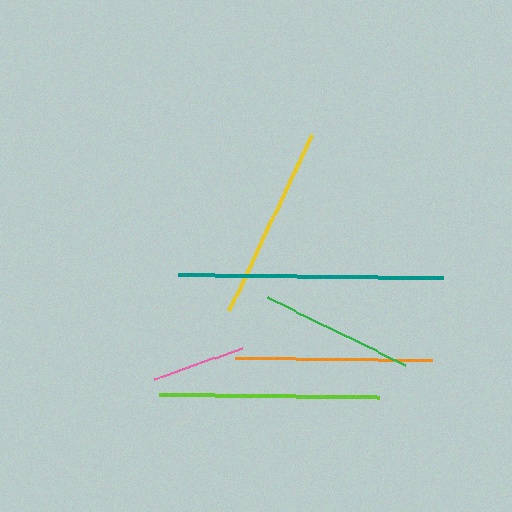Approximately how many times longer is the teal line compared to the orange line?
The teal line is approximately 1.4 times the length of the orange line.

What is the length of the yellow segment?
The yellow segment is approximately 196 pixels long.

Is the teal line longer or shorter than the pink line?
The teal line is longer than the pink line.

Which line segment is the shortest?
The pink line is the shortest at approximately 94 pixels.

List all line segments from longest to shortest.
From longest to shortest: teal, lime, orange, yellow, green, pink.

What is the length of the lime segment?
The lime segment is approximately 219 pixels long.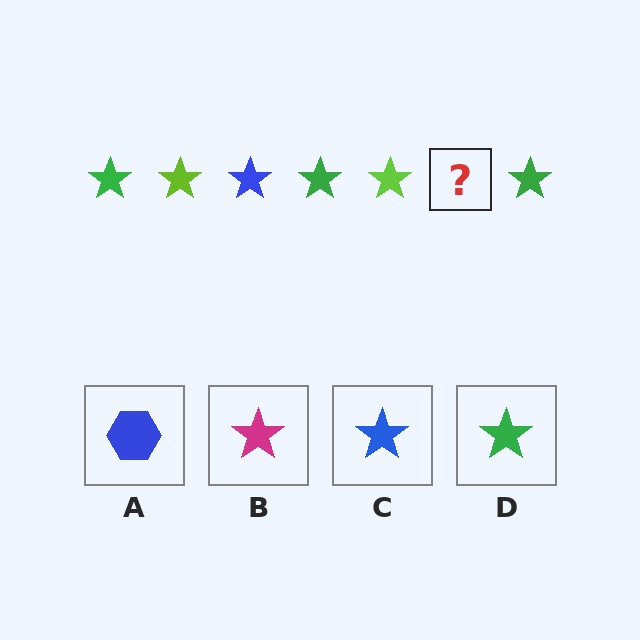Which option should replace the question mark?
Option C.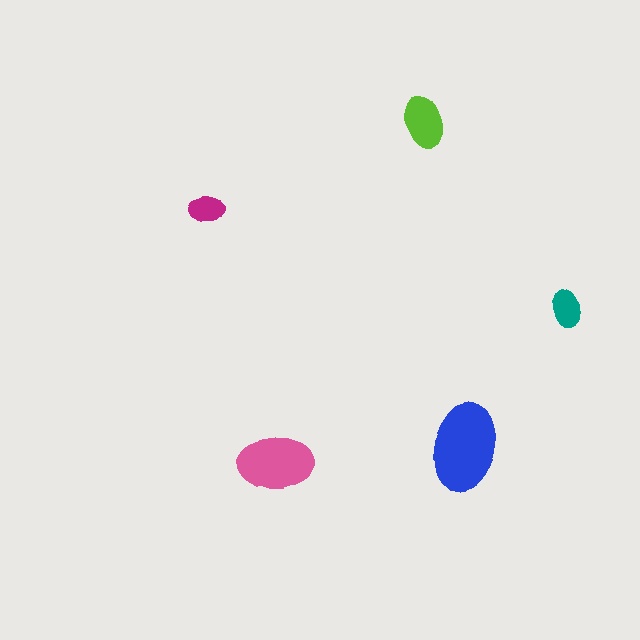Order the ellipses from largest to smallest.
the blue one, the pink one, the lime one, the teal one, the magenta one.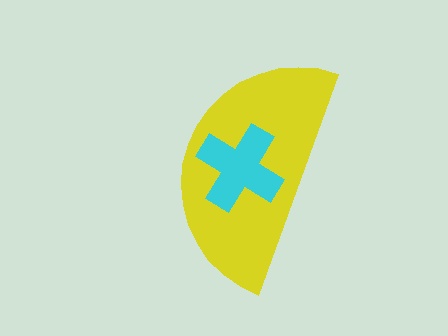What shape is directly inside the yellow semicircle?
The cyan cross.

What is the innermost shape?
The cyan cross.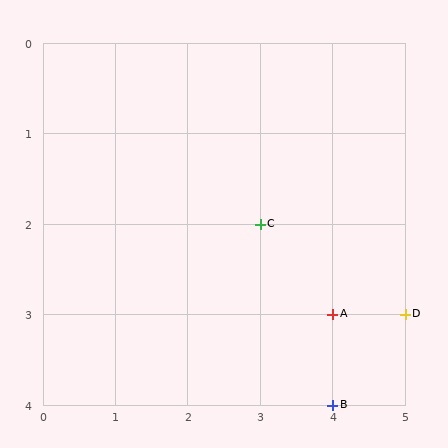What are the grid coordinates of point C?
Point C is at grid coordinates (3, 2).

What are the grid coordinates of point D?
Point D is at grid coordinates (5, 3).